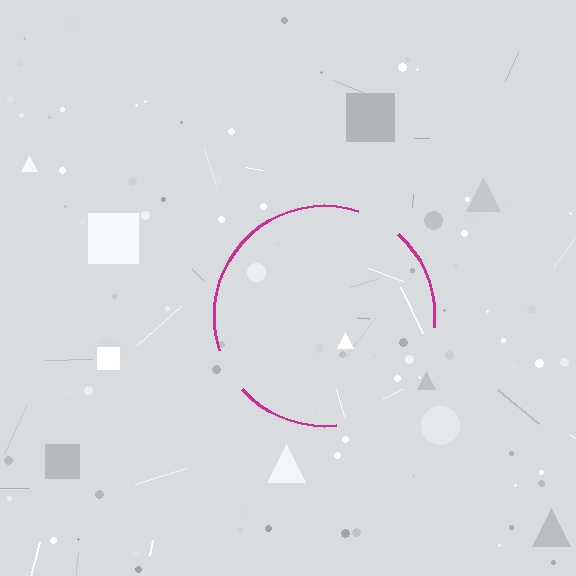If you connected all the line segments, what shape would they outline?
They would outline a circle.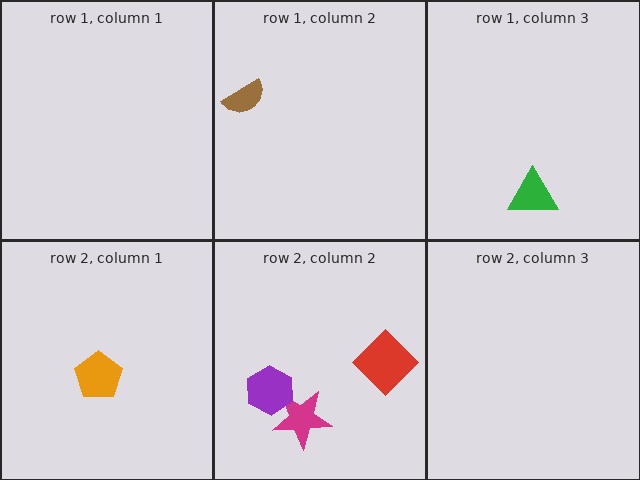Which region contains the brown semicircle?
The row 1, column 2 region.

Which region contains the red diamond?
The row 2, column 2 region.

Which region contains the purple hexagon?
The row 2, column 2 region.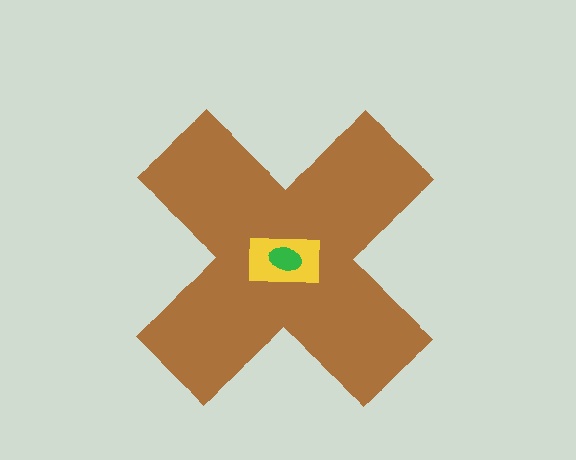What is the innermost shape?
The green ellipse.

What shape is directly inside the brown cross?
The yellow rectangle.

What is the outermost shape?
The brown cross.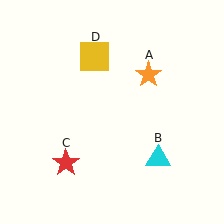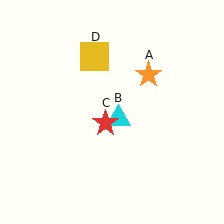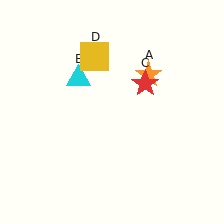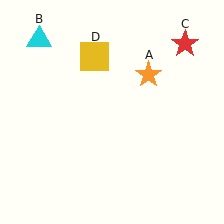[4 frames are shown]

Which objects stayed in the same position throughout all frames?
Orange star (object A) and yellow square (object D) remained stationary.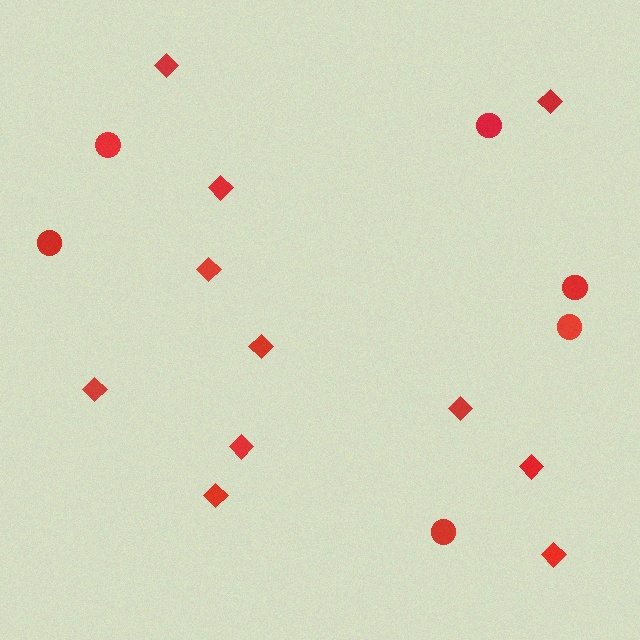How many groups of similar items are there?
There are 2 groups: one group of circles (6) and one group of diamonds (11).